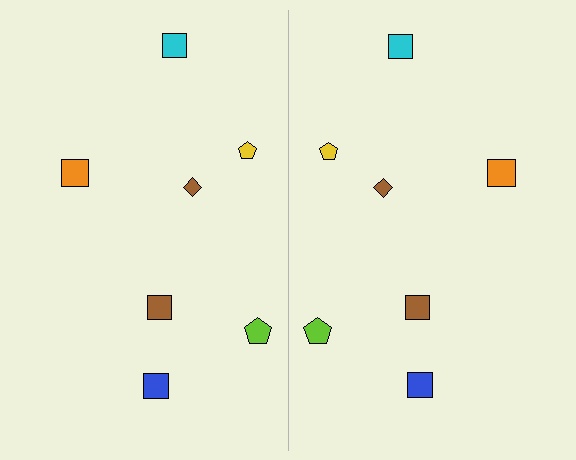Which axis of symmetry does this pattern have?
The pattern has a vertical axis of symmetry running through the center of the image.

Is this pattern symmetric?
Yes, this pattern has bilateral (reflection) symmetry.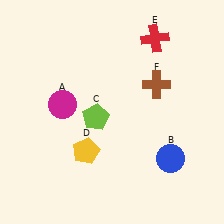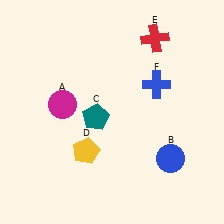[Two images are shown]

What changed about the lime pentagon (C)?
In Image 1, C is lime. In Image 2, it changed to teal.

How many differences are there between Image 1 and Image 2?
There are 2 differences between the two images.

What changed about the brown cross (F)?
In Image 1, F is brown. In Image 2, it changed to blue.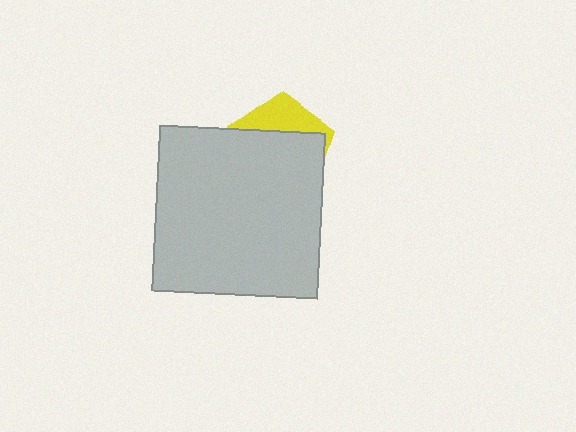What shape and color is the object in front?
The object in front is a light gray square.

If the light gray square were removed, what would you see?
You would see the complete yellow pentagon.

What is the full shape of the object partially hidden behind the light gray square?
The partially hidden object is a yellow pentagon.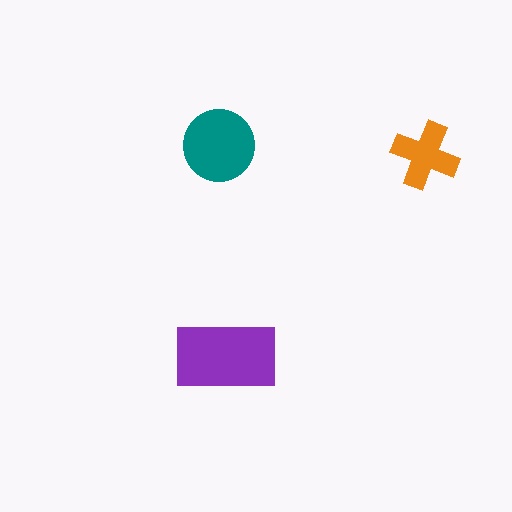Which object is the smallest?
The orange cross.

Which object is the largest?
The purple rectangle.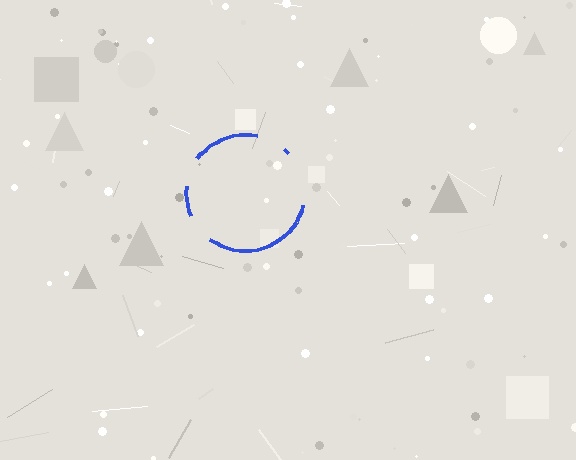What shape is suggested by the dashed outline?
The dashed outline suggests a circle.